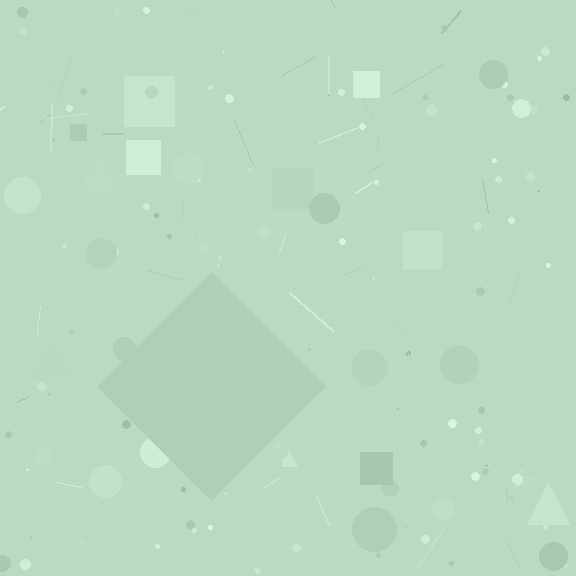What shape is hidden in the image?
A diamond is hidden in the image.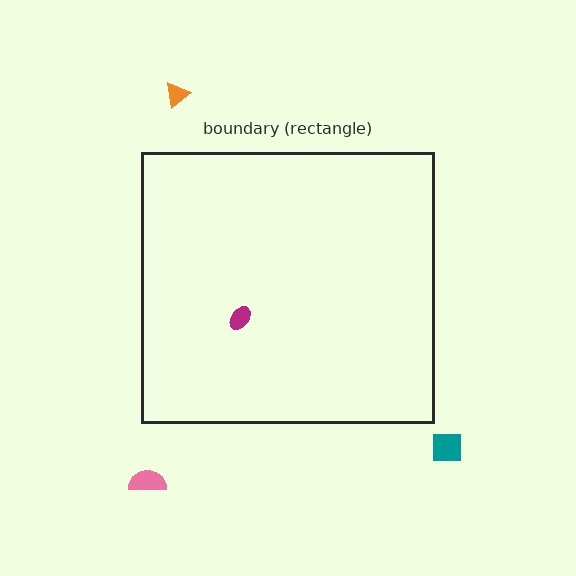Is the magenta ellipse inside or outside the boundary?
Inside.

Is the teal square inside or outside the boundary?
Outside.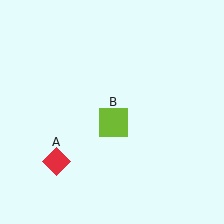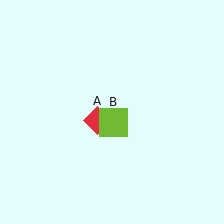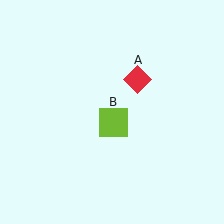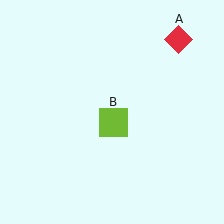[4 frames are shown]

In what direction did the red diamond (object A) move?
The red diamond (object A) moved up and to the right.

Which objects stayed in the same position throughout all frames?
Lime square (object B) remained stationary.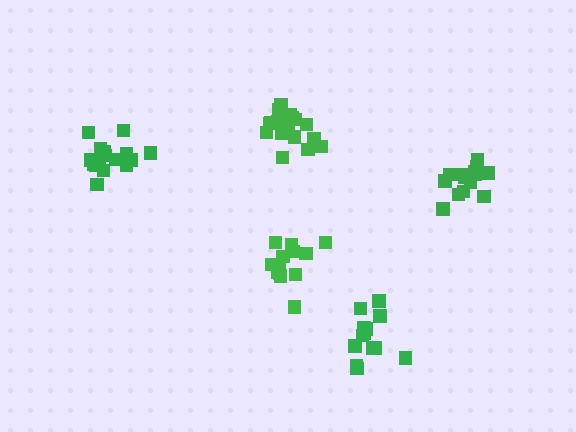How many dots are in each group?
Group 1: 13 dots, Group 2: 14 dots, Group 3: 19 dots, Group 4: 17 dots, Group 5: 13 dots (76 total).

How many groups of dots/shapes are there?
There are 5 groups.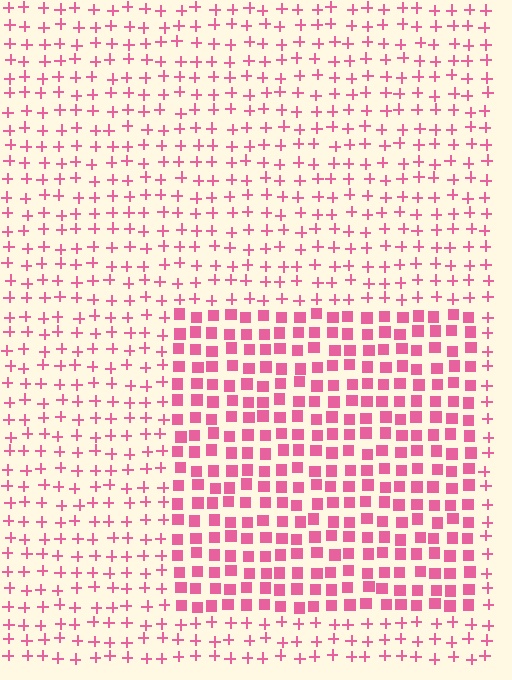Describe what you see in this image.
The image is filled with small pink elements arranged in a uniform grid. A rectangle-shaped region contains squares, while the surrounding area contains plus signs. The boundary is defined purely by the change in element shape.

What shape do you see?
I see a rectangle.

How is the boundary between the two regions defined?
The boundary is defined by a change in element shape: squares inside vs. plus signs outside. All elements share the same color and spacing.